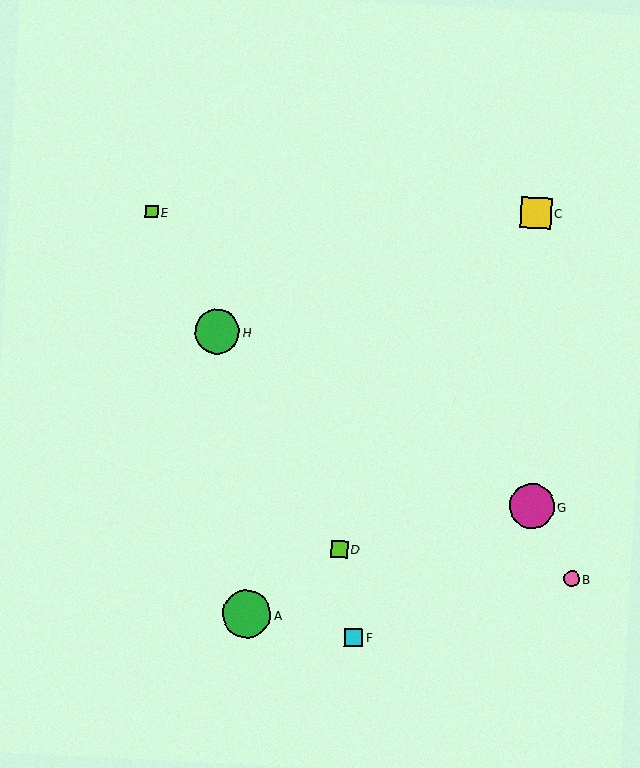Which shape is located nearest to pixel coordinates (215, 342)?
The green circle (labeled H) at (217, 332) is nearest to that location.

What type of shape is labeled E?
Shape E is a lime square.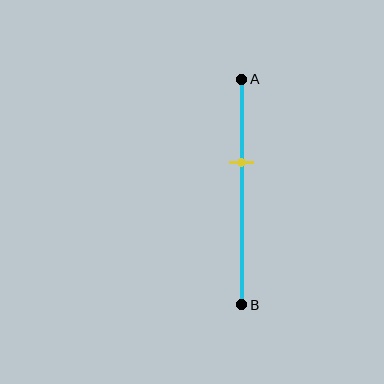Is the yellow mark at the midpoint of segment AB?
No, the mark is at about 35% from A, not at the 50% midpoint.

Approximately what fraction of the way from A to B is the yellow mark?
The yellow mark is approximately 35% of the way from A to B.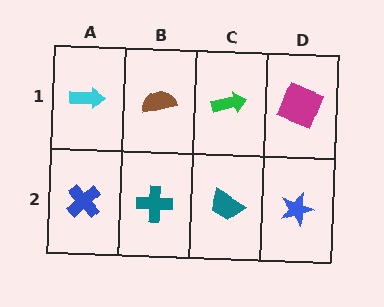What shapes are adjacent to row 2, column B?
A brown semicircle (row 1, column B), a blue cross (row 2, column A), a teal trapezoid (row 2, column C).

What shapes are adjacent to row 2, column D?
A magenta square (row 1, column D), a teal trapezoid (row 2, column C).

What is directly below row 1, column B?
A teal cross.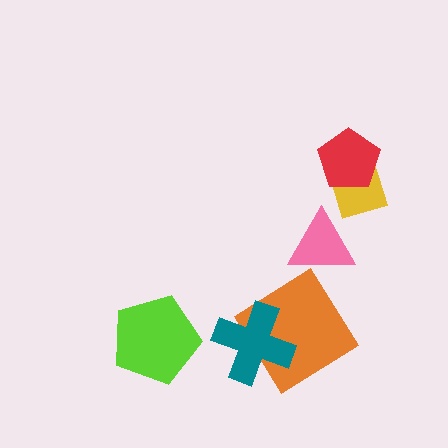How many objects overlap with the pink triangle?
0 objects overlap with the pink triangle.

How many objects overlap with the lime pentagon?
0 objects overlap with the lime pentagon.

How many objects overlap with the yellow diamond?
1 object overlaps with the yellow diamond.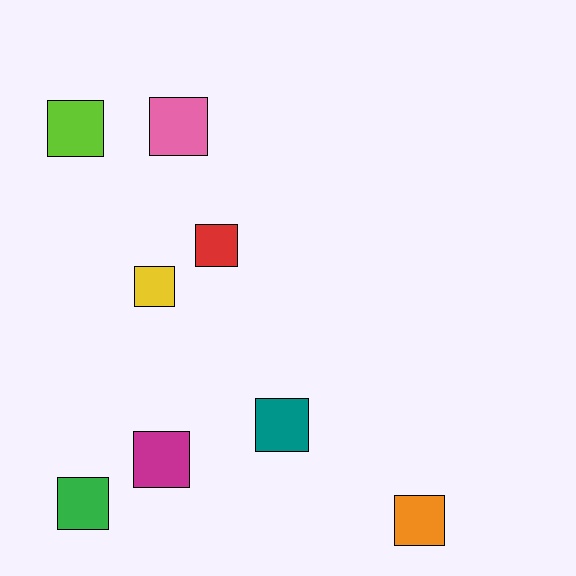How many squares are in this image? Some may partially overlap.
There are 8 squares.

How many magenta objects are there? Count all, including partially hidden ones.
There is 1 magenta object.